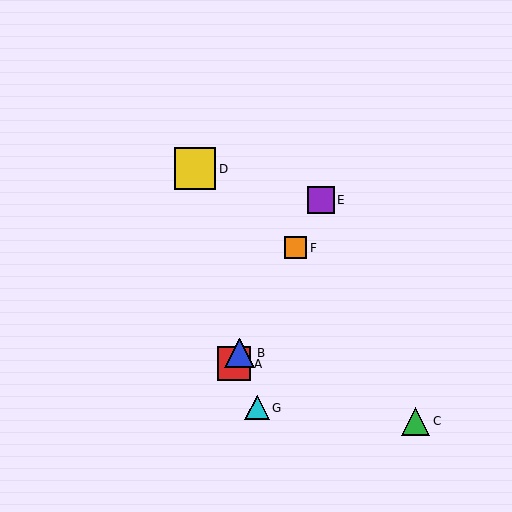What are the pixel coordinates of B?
Object B is at (240, 353).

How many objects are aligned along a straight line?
4 objects (A, B, E, F) are aligned along a straight line.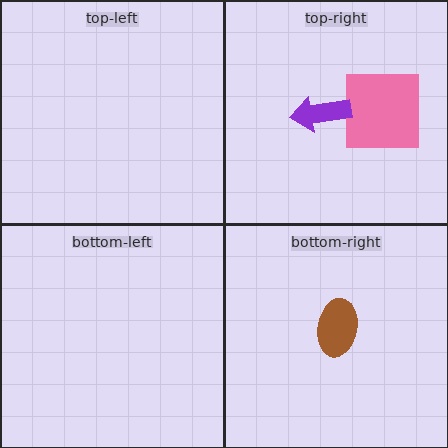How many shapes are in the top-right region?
2.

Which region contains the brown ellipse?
The bottom-right region.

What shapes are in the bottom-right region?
The brown ellipse.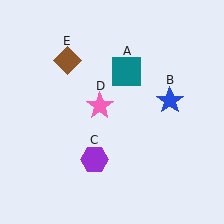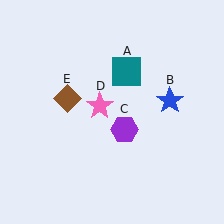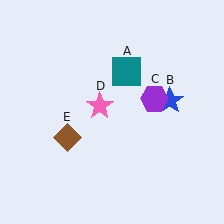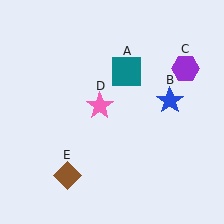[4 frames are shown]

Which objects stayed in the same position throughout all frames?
Teal square (object A) and blue star (object B) and pink star (object D) remained stationary.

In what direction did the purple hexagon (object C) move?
The purple hexagon (object C) moved up and to the right.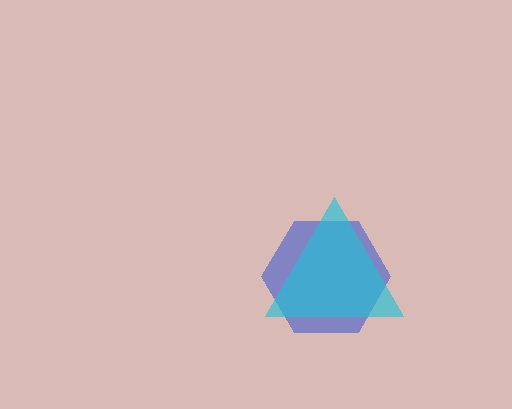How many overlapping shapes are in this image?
There are 2 overlapping shapes in the image.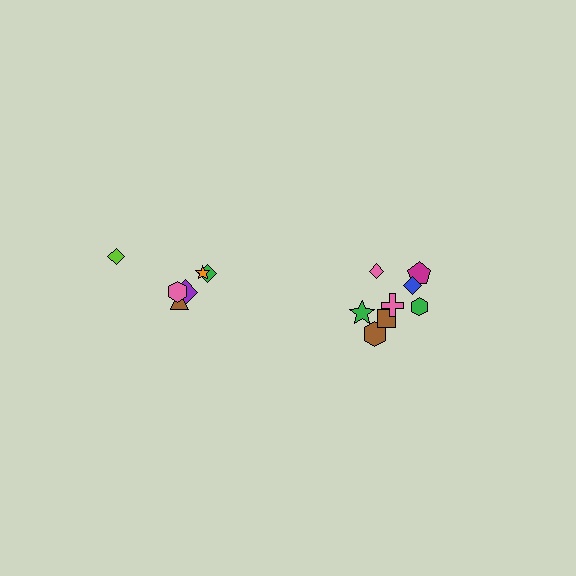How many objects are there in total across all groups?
There are 14 objects.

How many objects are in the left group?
There are 6 objects.